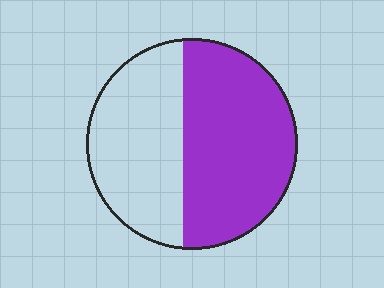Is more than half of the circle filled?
Yes.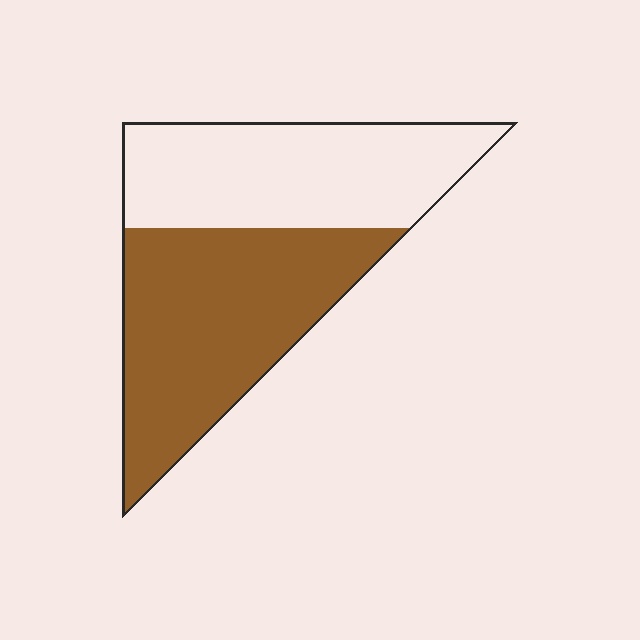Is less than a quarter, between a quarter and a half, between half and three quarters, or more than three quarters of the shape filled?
Between half and three quarters.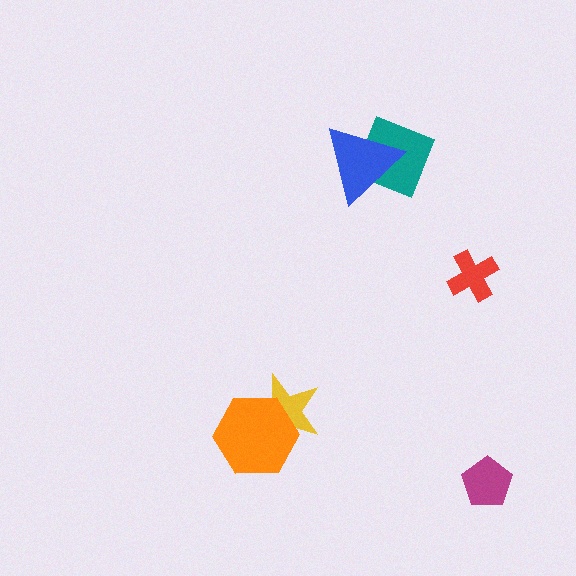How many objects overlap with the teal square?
1 object overlaps with the teal square.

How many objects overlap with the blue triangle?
1 object overlaps with the blue triangle.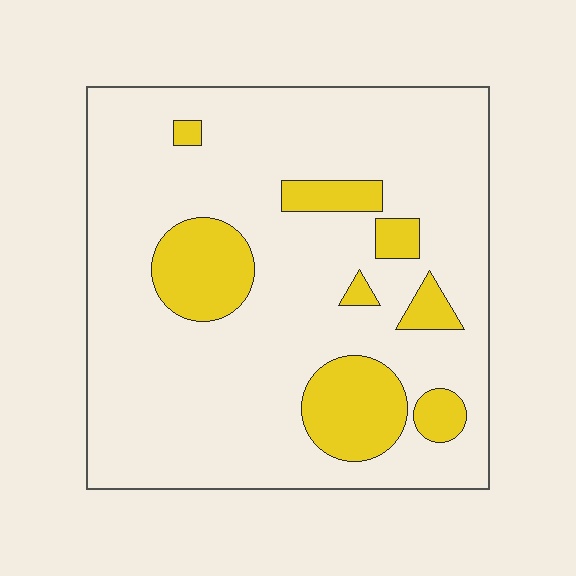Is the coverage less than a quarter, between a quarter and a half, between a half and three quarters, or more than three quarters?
Less than a quarter.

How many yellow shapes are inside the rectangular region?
8.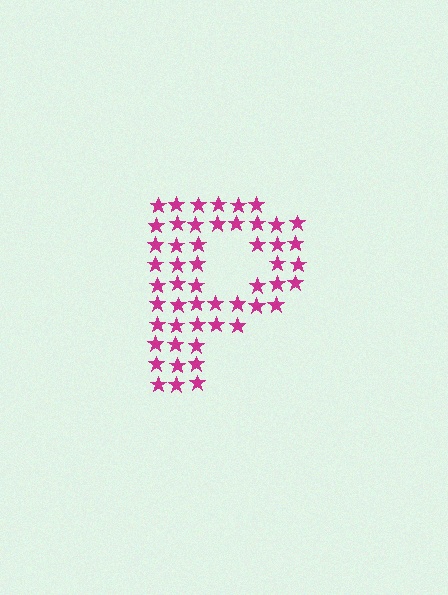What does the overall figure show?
The overall figure shows the letter P.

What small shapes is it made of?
It is made of small stars.